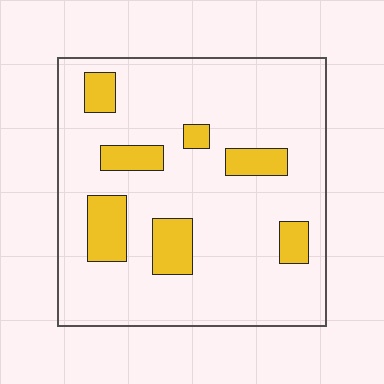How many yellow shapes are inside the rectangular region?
7.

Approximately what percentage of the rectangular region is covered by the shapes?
Approximately 15%.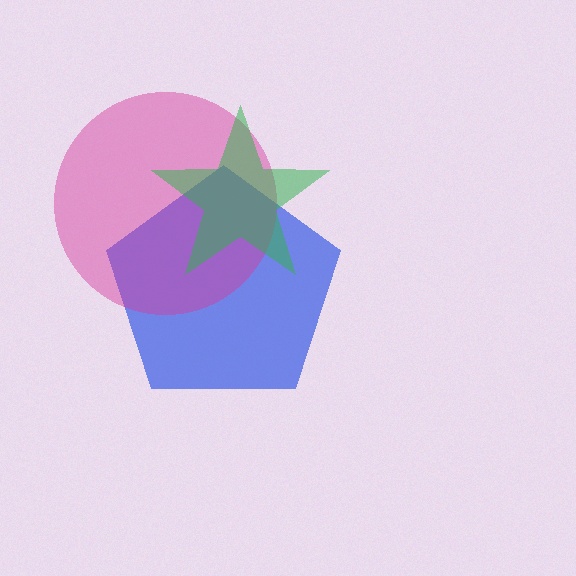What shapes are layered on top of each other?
The layered shapes are: a blue pentagon, a magenta circle, a green star.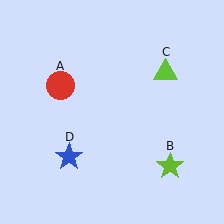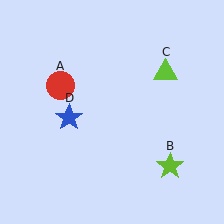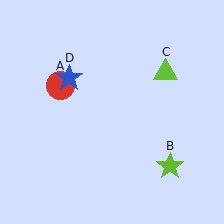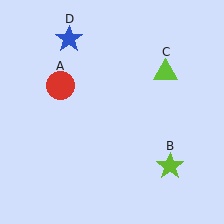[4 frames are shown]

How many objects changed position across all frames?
1 object changed position: blue star (object D).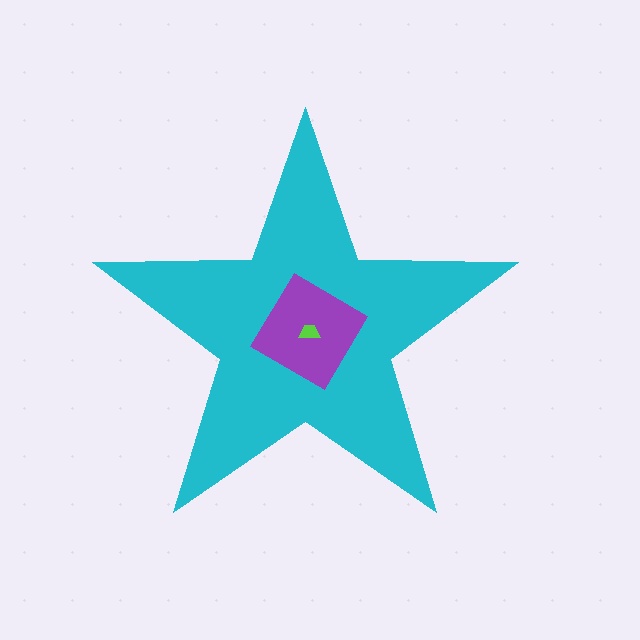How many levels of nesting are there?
3.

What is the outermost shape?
The cyan star.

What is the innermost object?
The lime trapezoid.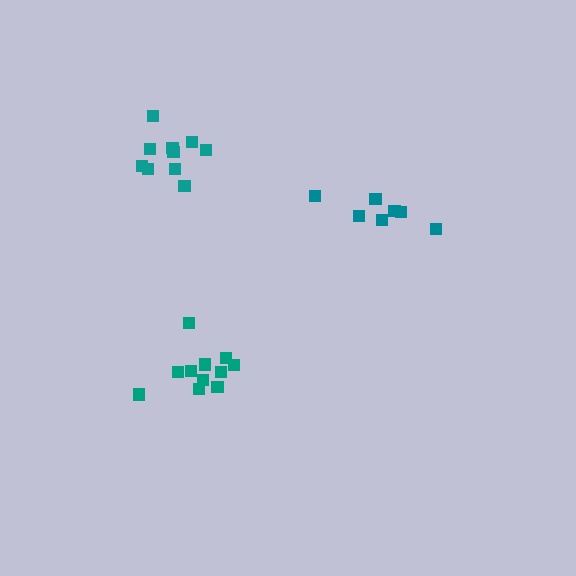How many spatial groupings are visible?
There are 3 spatial groupings.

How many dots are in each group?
Group 1: 10 dots, Group 2: 7 dots, Group 3: 11 dots (28 total).